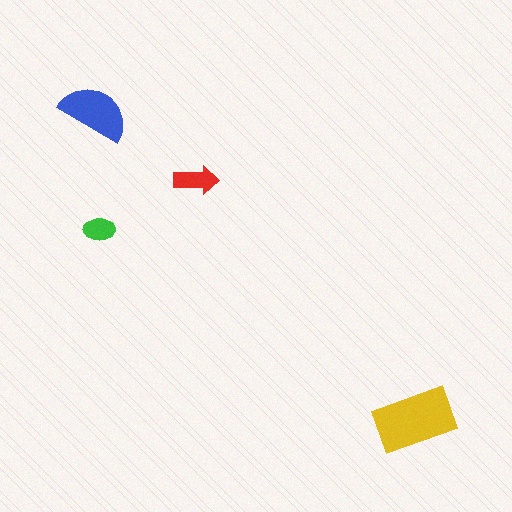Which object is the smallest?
The green ellipse.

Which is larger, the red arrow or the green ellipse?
The red arrow.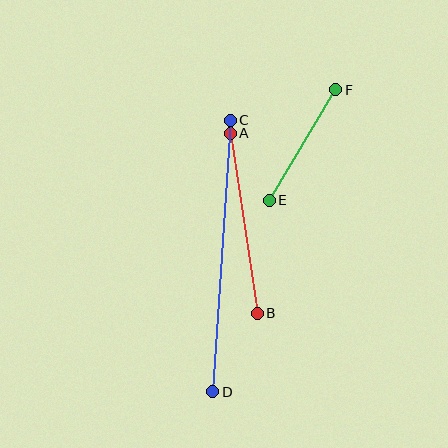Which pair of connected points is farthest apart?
Points C and D are farthest apart.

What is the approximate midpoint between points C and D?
The midpoint is at approximately (221, 256) pixels.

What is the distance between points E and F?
The distance is approximately 129 pixels.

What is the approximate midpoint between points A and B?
The midpoint is at approximately (244, 223) pixels.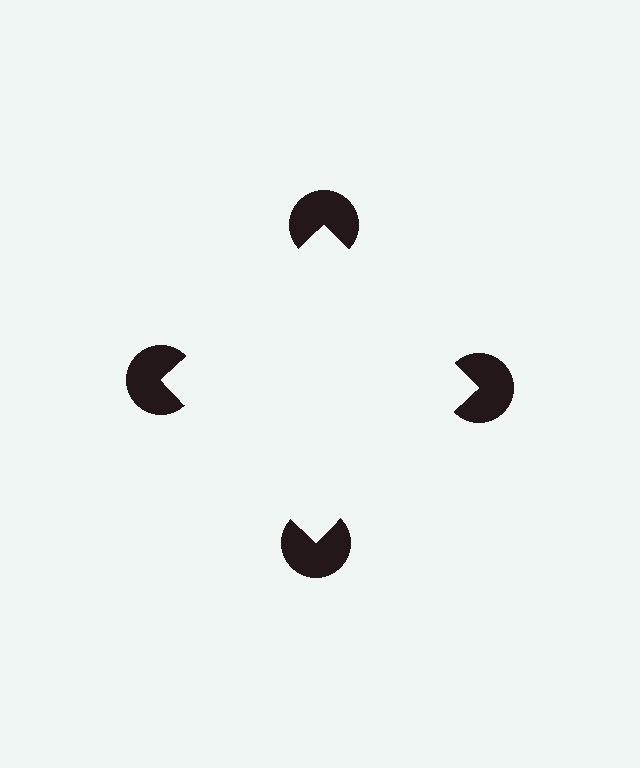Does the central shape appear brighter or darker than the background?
It typically appears slightly brighter than the background, even though no actual brightness change is drawn.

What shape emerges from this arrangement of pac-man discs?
An illusory square — its edges are inferred from the aligned wedge cuts in the pac-man discs, not physically drawn.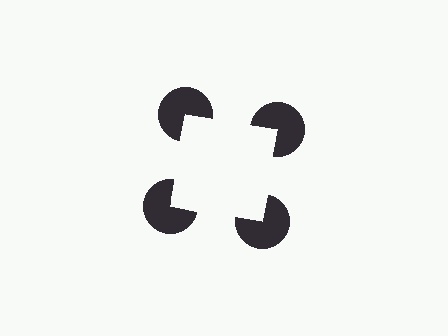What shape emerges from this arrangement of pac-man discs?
An illusory square — its edges are inferred from the aligned wedge cuts in the pac-man discs, not physically drawn.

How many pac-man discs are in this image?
There are 4 — one at each vertex of the illusory square.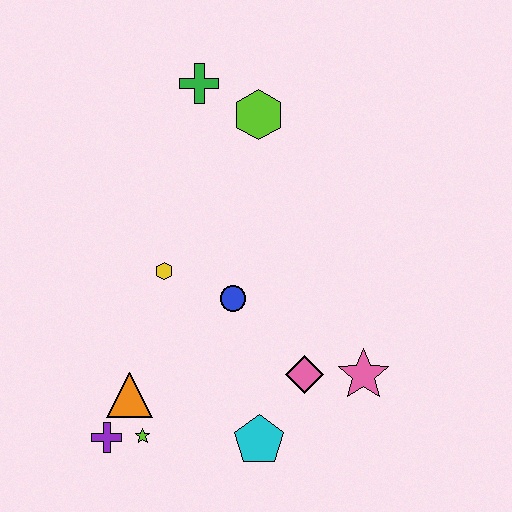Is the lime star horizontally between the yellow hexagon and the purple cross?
Yes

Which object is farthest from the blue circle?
The green cross is farthest from the blue circle.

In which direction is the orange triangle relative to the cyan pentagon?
The orange triangle is to the left of the cyan pentagon.